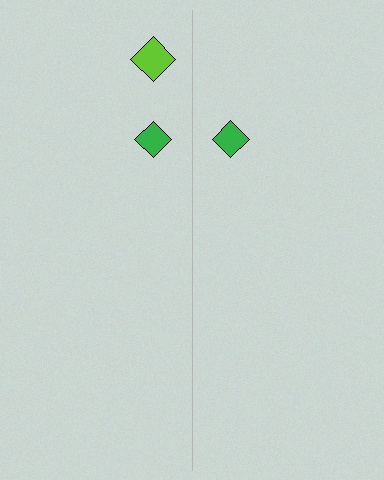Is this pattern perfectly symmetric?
No, the pattern is not perfectly symmetric. A lime diamond is missing from the right side.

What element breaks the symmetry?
A lime diamond is missing from the right side.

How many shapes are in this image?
There are 3 shapes in this image.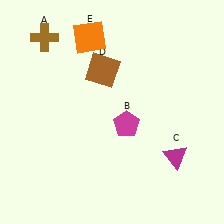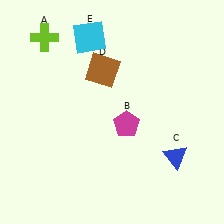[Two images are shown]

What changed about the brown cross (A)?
In Image 1, A is brown. In Image 2, it changed to lime.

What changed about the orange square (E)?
In Image 1, E is orange. In Image 2, it changed to cyan.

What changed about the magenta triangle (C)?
In Image 1, C is magenta. In Image 2, it changed to blue.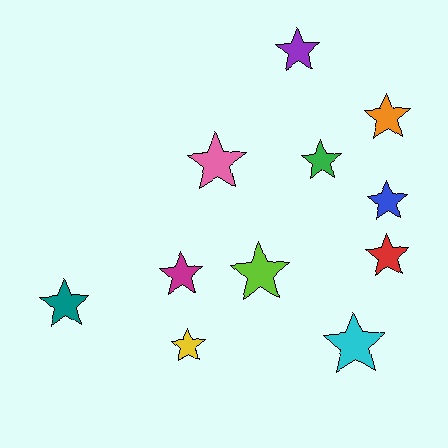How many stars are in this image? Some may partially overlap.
There are 11 stars.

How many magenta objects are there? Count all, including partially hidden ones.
There is 1 magenta object.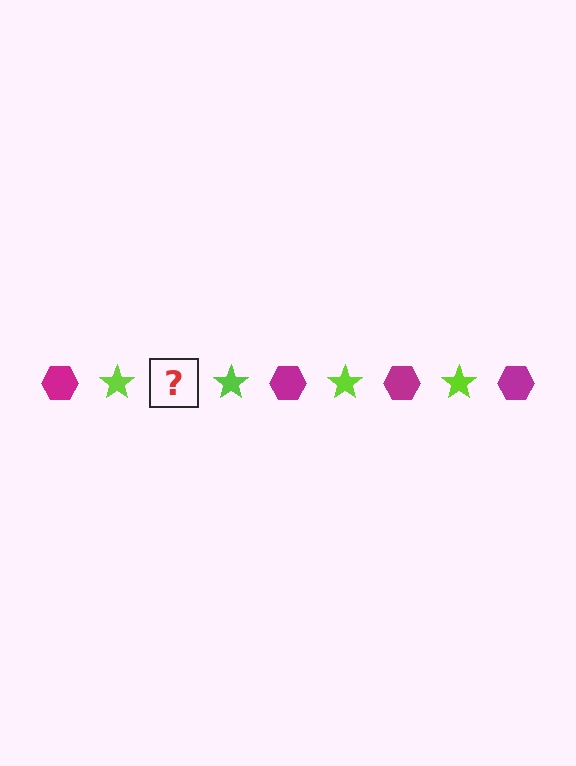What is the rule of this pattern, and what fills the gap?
The rule is that the pattern alternates between magenta hexagon and lime star. The gap should be filled with a magenta hexagon.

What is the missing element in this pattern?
The missing element is a magenta hexagon.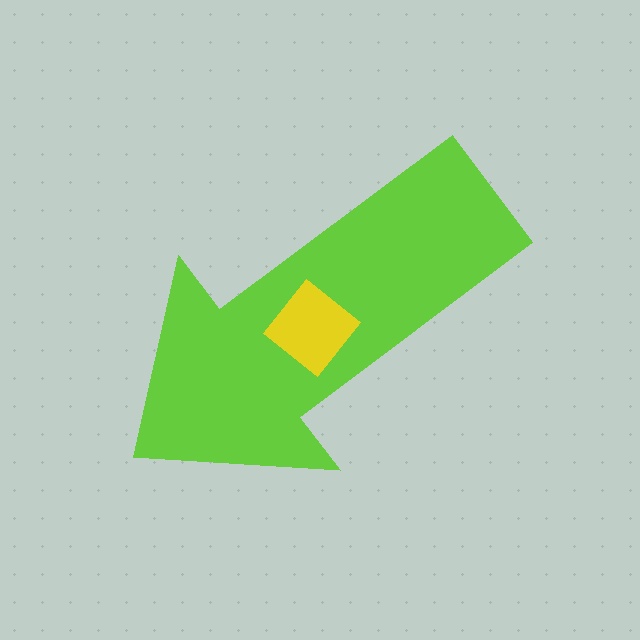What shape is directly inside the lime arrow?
The yellow diamond.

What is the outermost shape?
The lime arrow.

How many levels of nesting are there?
2.